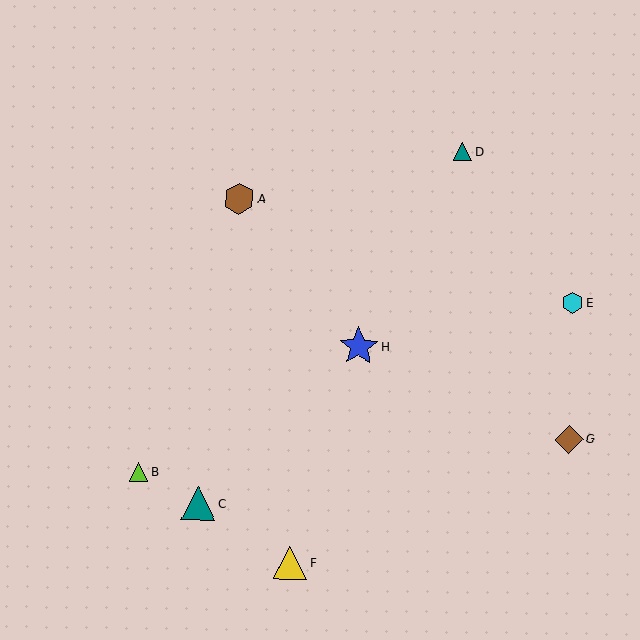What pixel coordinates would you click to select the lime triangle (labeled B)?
Click at (138, 472) to select the lime triangle B.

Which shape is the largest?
The blue star (labeled H) is the largest.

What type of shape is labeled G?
Shape G is a brown diamond.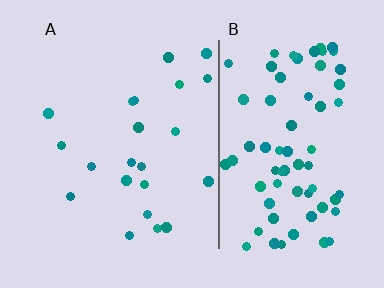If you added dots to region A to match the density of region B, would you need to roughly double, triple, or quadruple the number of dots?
Approximately triple.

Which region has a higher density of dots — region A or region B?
B (the right).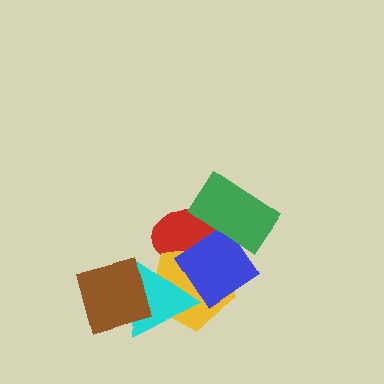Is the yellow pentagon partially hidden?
Yes, it is partially covered by another shape.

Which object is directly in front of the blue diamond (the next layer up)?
The green rectangle is directly in front of the blue diamond.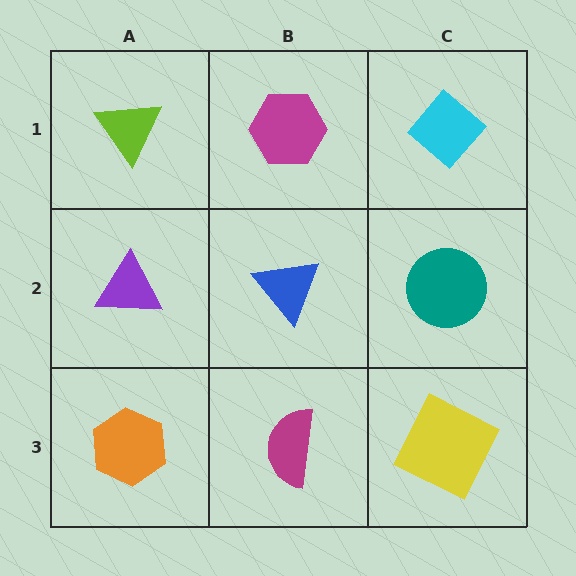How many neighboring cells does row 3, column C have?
2.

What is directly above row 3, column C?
A teal circle.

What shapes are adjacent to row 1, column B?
A blue triangle (row 2, column B), a lime triangle (row 1, column A), a cyan diamond (row 1, column C).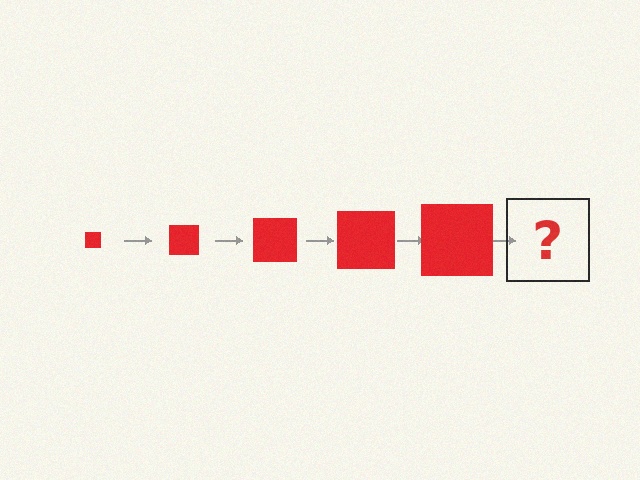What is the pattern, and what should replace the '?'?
The pattern is that the square gets progressively larger each step. The '?' should be a red square, larger than the previous one.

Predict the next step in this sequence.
The next step is a red square, larger than the previous one.